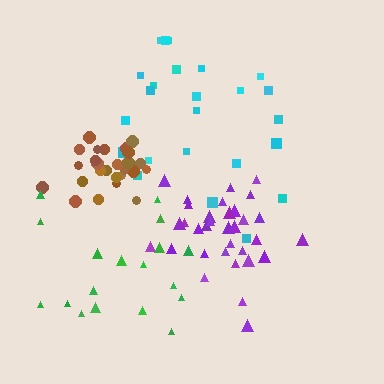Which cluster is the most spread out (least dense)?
Cyan.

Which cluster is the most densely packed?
Brown.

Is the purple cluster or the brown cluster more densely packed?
Brown.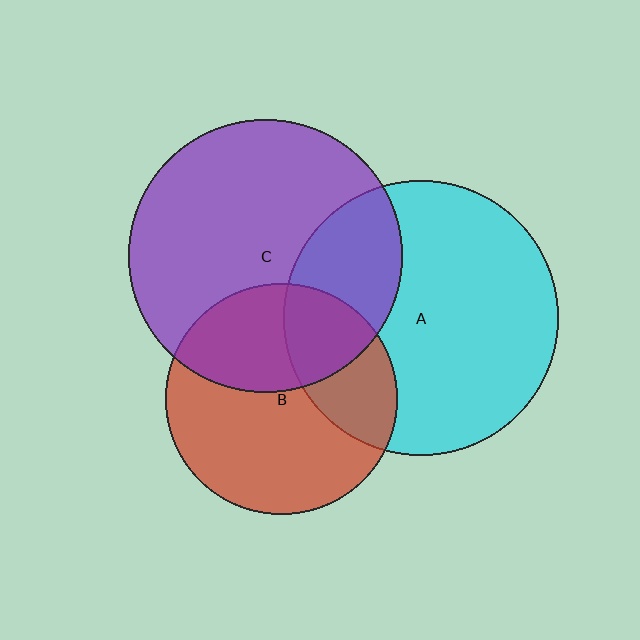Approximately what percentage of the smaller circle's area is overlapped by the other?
Approximately 35%.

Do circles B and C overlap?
Yes.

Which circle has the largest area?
Circle A (cyan).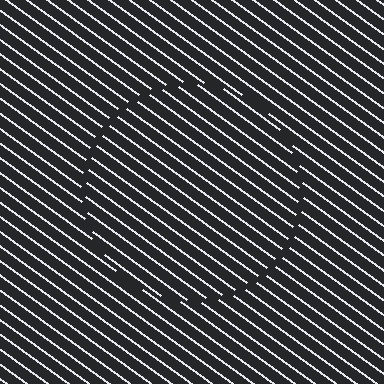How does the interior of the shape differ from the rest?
The interior of the shape contains the same grating, shifted by half a period — the contour is defined by the phase discontinuity where line-ends from the inner and outer gratings abut.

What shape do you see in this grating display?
An illusory circle. The interior of the shape contains the same grating, shifted by half a period — the contour is defined by the phase discontinuity where line-ends from the inner and outer gratings abut.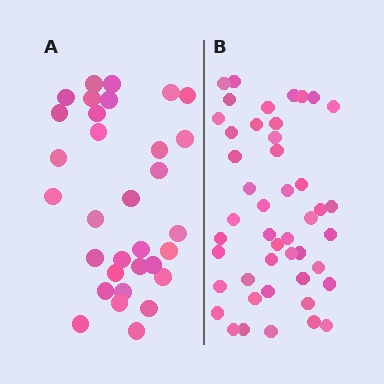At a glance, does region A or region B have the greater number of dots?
Region B (the right region) has more dots.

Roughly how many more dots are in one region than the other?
Region B has approximately 15 more dots than region A.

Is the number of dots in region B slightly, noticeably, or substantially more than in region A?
Region B has noticeably more, but not dramatically so. The ratio is roughly 1.4 to 1.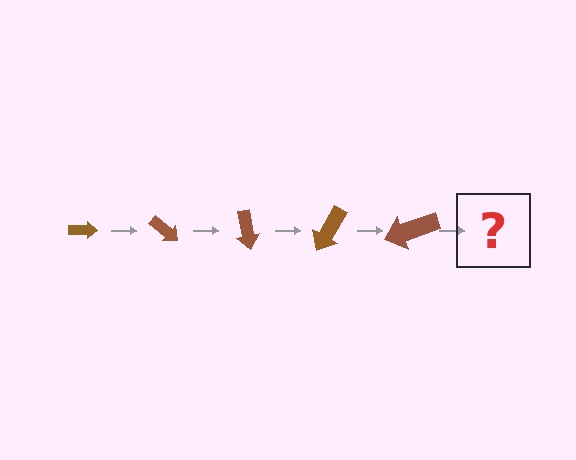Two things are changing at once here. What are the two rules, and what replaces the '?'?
The two rules are that the arrow grows larger each step and it rotates 40 degrees each step. The '?' should be an arrow, larger than the previous one and rotated 200 degrees from the start.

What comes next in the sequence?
The next element should be an arrow, larger than the previous one and rotated 200 degrees from the start.